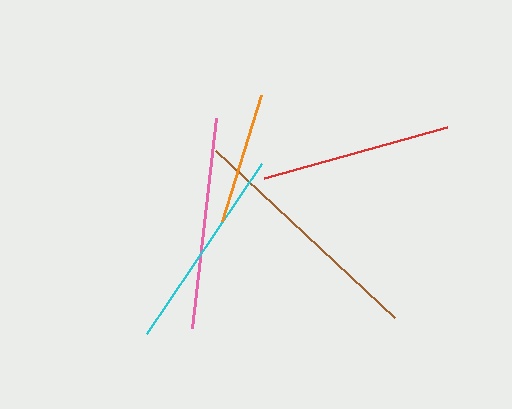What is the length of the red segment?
The red segment is approximately 190 pixels long.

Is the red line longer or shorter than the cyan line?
The cyan line is longer than the red line.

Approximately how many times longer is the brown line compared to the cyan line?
The brown line is approximately 1.2 times the length of the cyan line.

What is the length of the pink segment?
The pink segment is approximately 211 pixels long.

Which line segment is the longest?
The brown line is the longest at approximately 244 pixels.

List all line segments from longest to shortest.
From longest to shortest: brown, pink, cyan, red, orange.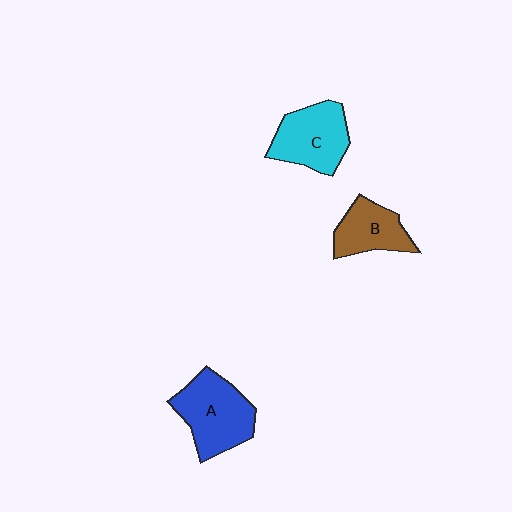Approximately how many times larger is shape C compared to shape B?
Approximately 1.3 times.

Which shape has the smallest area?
Shape B (brown).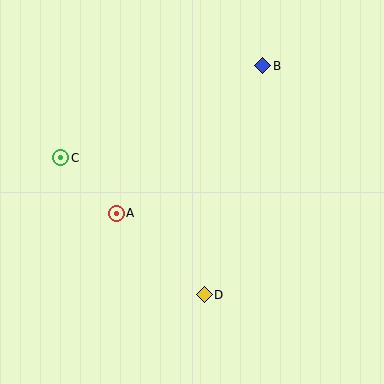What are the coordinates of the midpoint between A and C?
The midpoint between A and C is at (89, 185).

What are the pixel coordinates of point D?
Point D is at (204, 295).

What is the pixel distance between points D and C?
The distance between D and C is 198 pixels.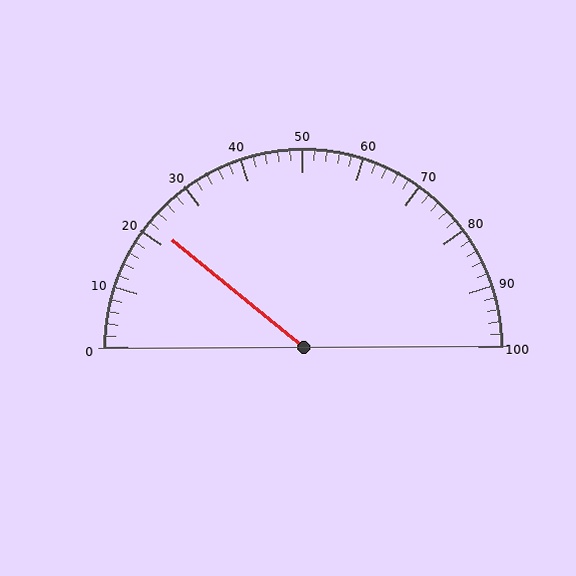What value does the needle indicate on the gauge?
The needle indicates approximately 22.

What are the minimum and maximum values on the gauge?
The gauge ranges from 0 to 100.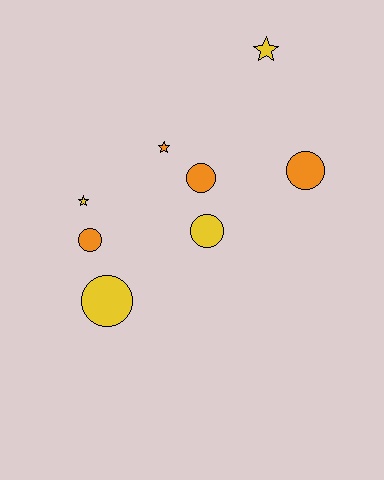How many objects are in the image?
There are 8 objects.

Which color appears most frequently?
Yellow, with 4 objects.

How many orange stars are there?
There is 1 orange star.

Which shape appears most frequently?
Circle, with 5 objects.